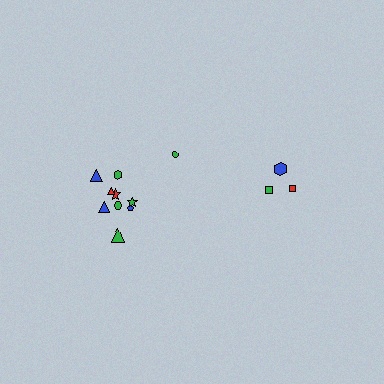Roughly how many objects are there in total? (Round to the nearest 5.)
Roughly 15 objects in total.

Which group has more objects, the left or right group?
The left group.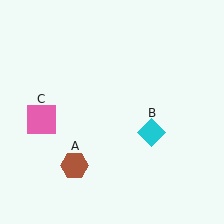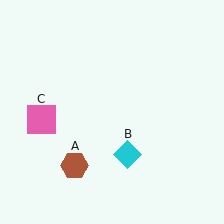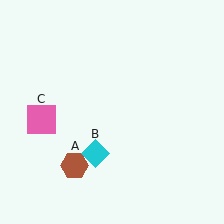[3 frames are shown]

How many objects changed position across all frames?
1 object changed position: cyan diamond (object B).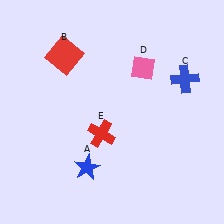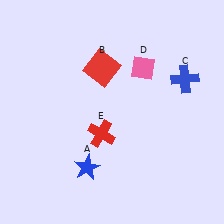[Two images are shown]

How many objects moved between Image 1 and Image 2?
1 object moved between the two images.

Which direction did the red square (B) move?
The red square (B) moved right.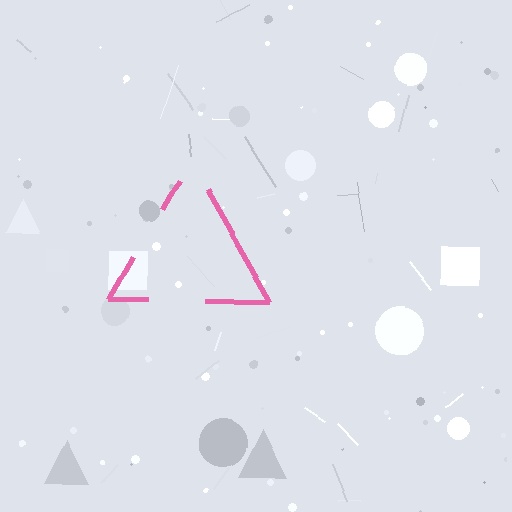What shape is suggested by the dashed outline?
The dashed outline suggests a triangle.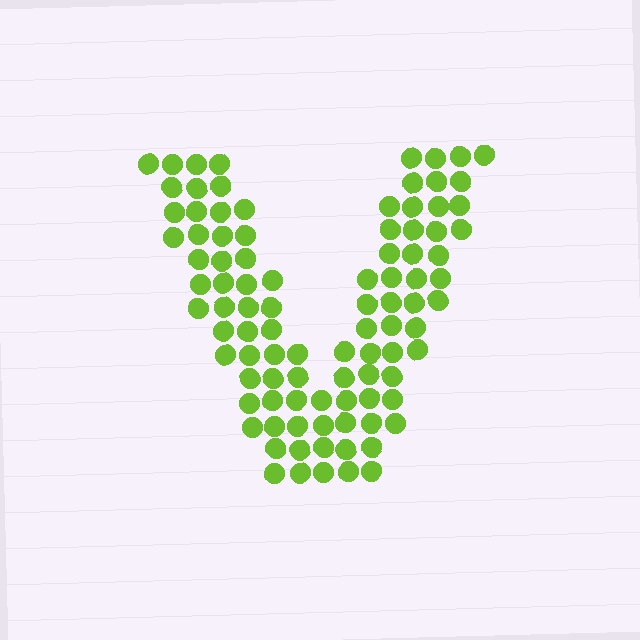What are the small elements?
The small elements are circles.